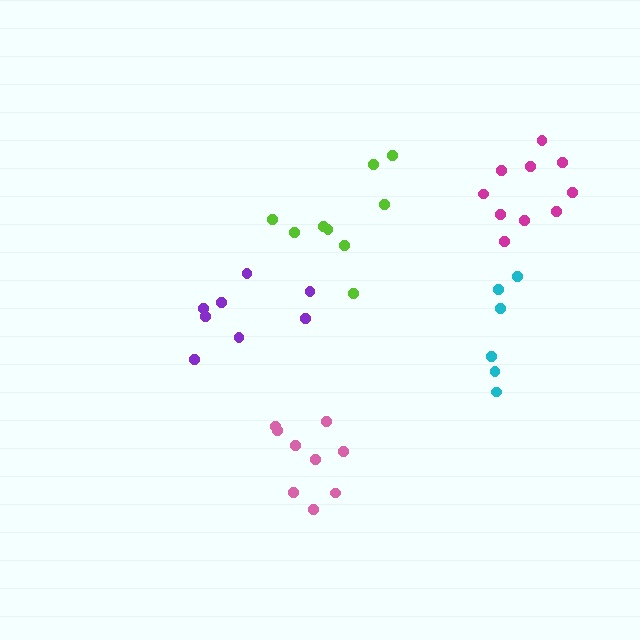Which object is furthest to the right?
The magenta cluster is rightmost.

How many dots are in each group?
Group 1: 9 dots, Group 2: 6 dots, Group 3: 9 dots, Group 4: 10 dots, Group 5: 8 dots (42 total).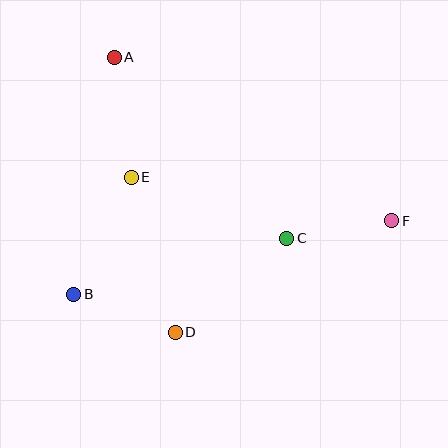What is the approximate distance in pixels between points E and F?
The distance between E and F is approximately 264 pixels.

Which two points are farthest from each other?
Points B and F are farthest from each other.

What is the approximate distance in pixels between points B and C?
The distance between B and C is approximately 221 pixels.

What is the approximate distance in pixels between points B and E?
The distance between B and E is approximately 130 pixels.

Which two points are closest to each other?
Points C and F are closest to each other.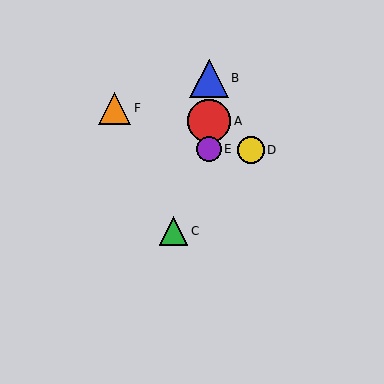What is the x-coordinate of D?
Object D is at x≈251.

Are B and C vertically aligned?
No, B is at x≈209 and C is at x≈173.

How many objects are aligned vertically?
3 objects (A, B, E) are aligned vertically.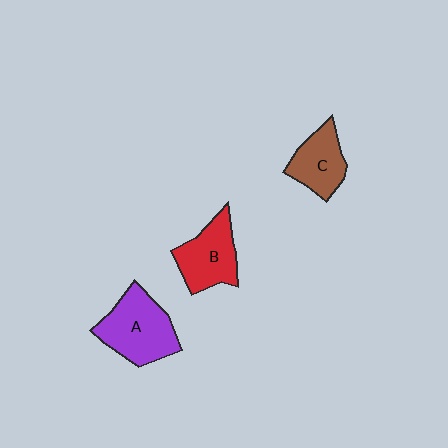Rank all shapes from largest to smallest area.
From largest to smallest: A (purple), B (red), C (brown).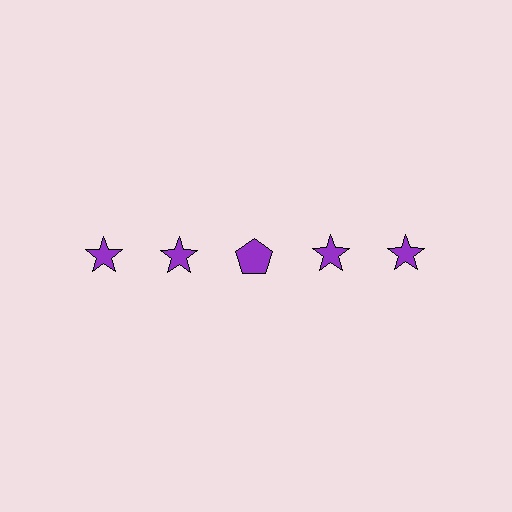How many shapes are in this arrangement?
There are 5 shapes arranged in a grid pattern.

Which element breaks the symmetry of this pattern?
The purple pentagon in the top row, center column breaks the symmetry. All other shapes are purple stars.